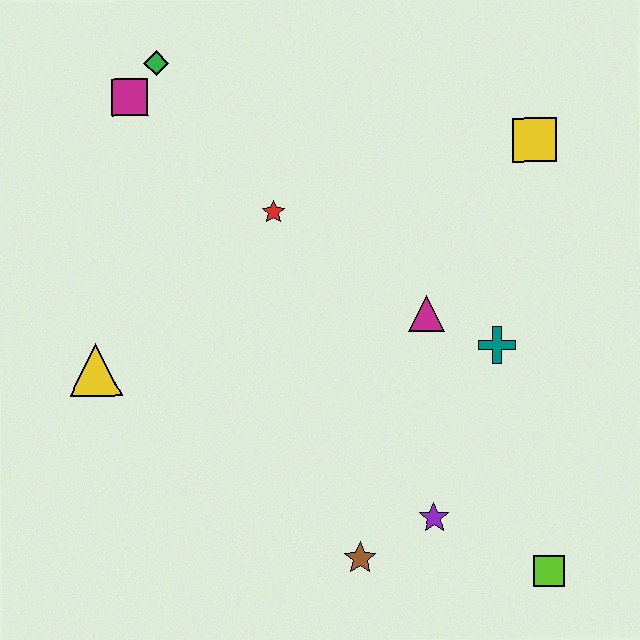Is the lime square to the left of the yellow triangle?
No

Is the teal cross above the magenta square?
No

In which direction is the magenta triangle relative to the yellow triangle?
The magenta triangle is to the right of the yellow triangle.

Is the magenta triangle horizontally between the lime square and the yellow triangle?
Yes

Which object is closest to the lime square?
The purple star is closest to the lime square.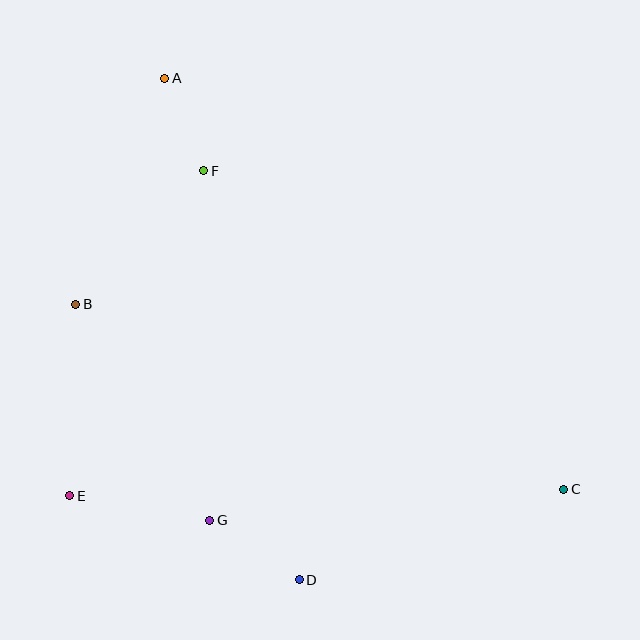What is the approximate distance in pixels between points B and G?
The distance between B and G is approximately 255 pixels.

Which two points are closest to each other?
Points A and F are closest to each other.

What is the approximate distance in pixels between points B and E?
The distance between B and E is approximately 192 pixels.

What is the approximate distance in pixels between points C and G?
The distance between C and G is approximately 355 pixels.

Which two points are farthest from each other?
Points A and C are farthest from each other.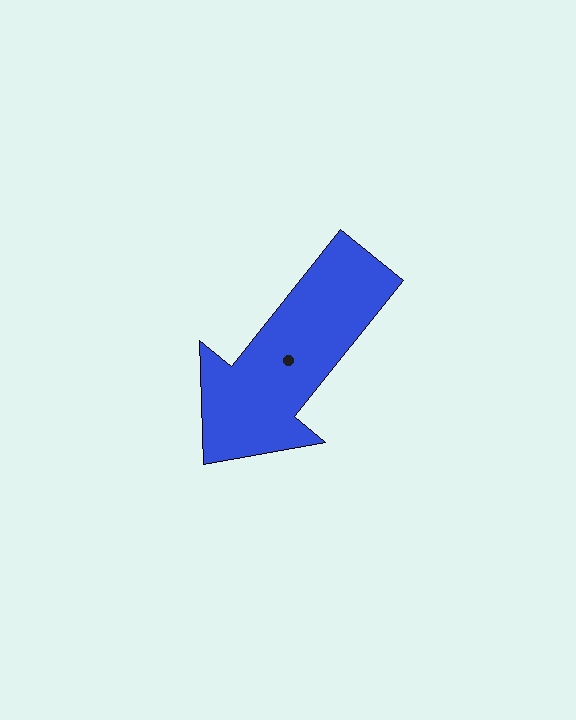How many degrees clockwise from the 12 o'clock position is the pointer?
Approximately 219 degrees.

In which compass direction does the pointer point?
Southwest.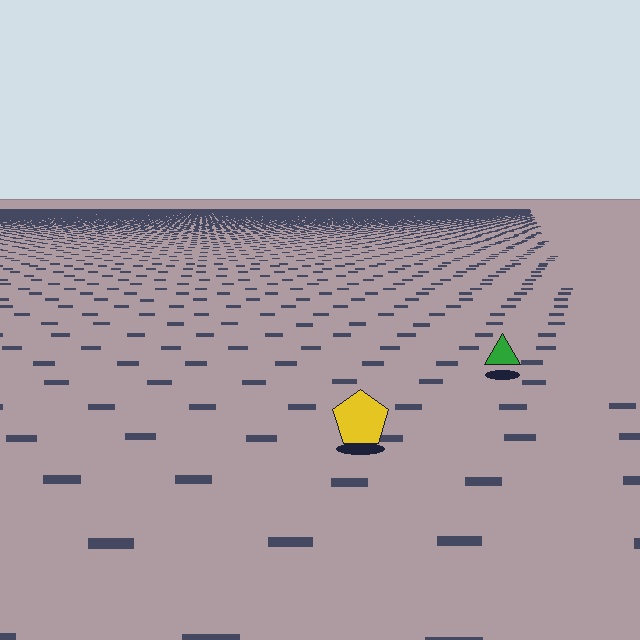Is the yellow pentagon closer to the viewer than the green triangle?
Yes. The yellow pentagon is closer — you can tell from the texture gradient: the ground texture is coarser near it.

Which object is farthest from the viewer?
The green triangle is farthest from the viewer. It appears smaller and the ground texture around it is denser.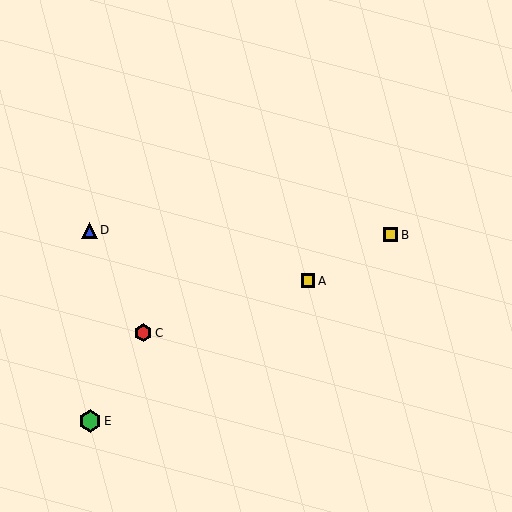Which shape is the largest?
The green hexagon (labeled E) is the largest.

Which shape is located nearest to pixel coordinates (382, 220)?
The yellow square (labeled B) at (391, 235) is nearest to that location.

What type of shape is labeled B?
Shape B is a yellow square.